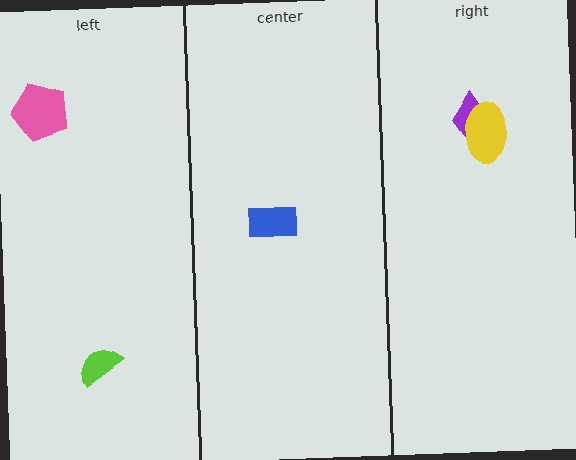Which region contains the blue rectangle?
The center region.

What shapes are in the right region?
The purple trapezoid, the yellow ellipse.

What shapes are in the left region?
The lime semicircle, the pink pentagon.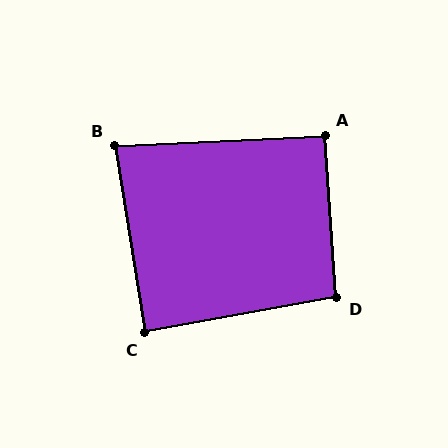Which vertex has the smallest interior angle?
B, at approximately 83 degrees.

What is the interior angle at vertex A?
Approximately 91 degrees (approximately right).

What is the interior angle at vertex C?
Approximately 89 degrees (approximately right).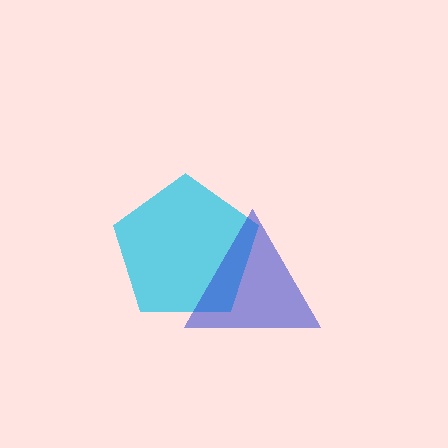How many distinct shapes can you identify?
There are 2 distinct shapes: a cyan pentagon, a blue triangle.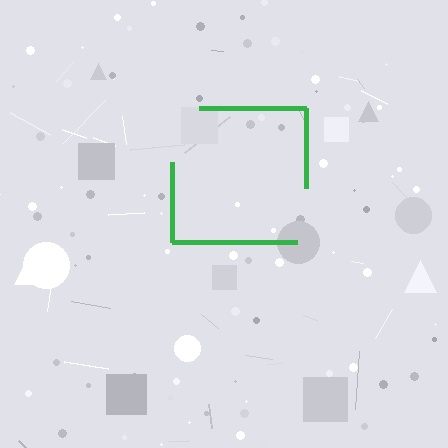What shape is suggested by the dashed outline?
The dashed outline suggests a square.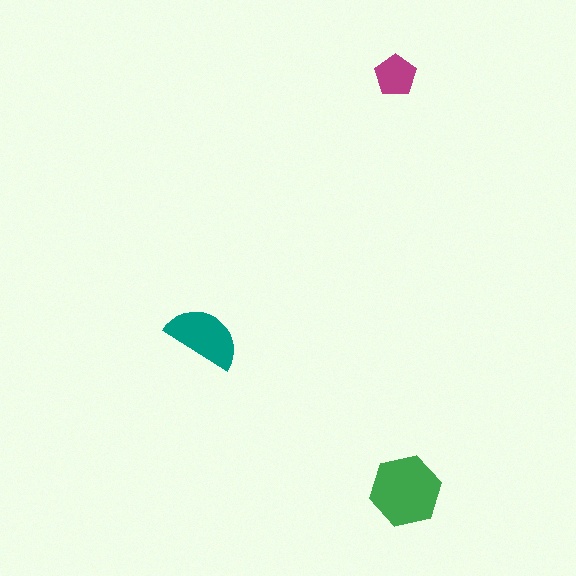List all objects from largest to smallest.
The green hexagon, the teal semicircle, the magenta pentagon.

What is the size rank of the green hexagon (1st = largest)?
1st.